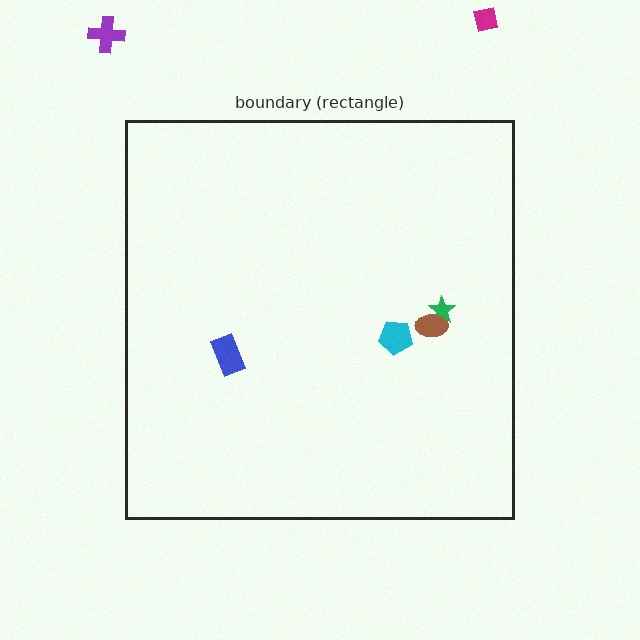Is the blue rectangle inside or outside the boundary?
Inside.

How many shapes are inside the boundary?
4 inside, 2 outside.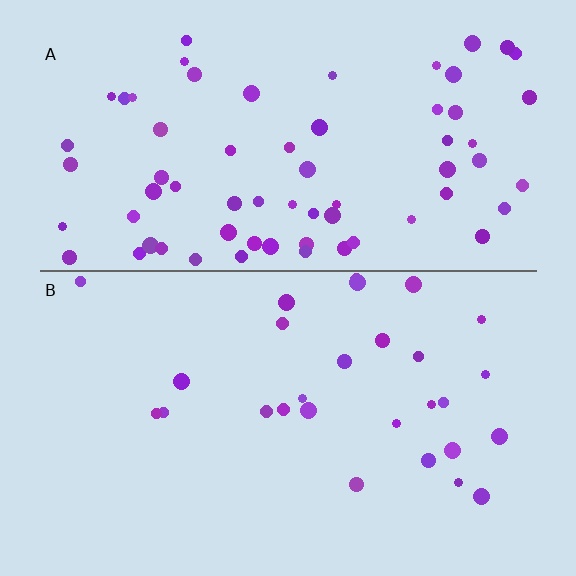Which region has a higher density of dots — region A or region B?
A (the top).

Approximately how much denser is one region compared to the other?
Approximately 2.3× — region A over region B.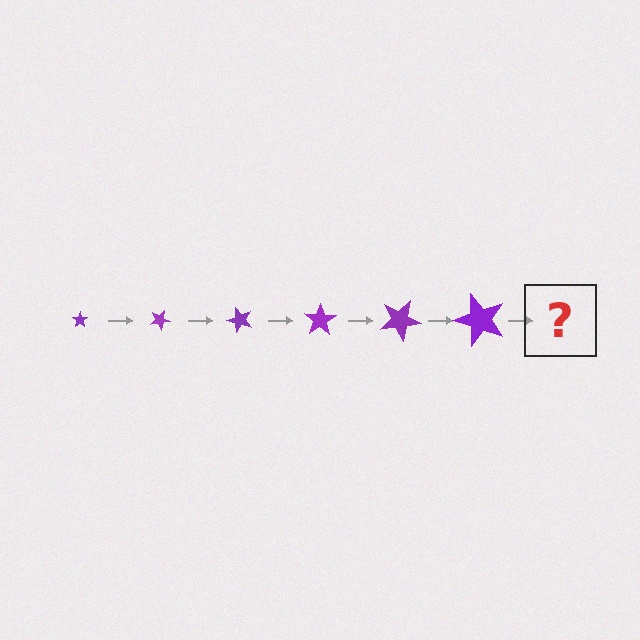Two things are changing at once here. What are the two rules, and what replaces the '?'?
The two rules are that the star grows larger each step and it rotates 25 degrees each step. The '?' should be a star, larger than the previous one and rotated 150 degrees from the start.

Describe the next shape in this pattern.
It should be a star, larger than the previous one and rotated 150 degrees from the start.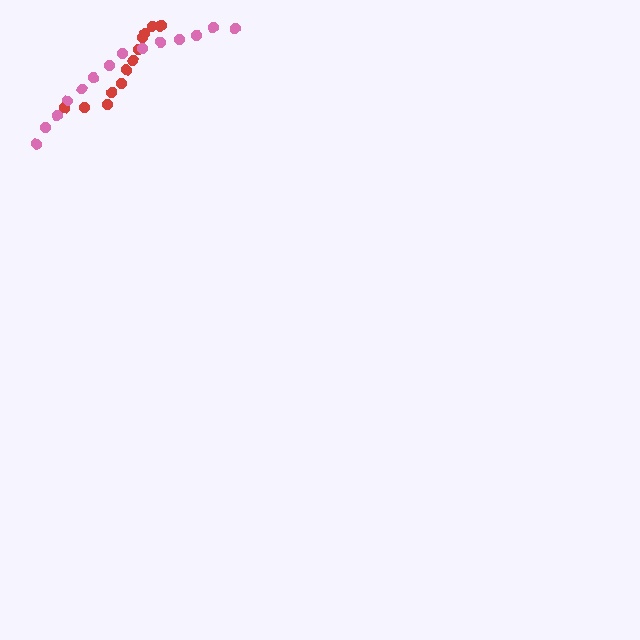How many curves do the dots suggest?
There are 2 distinct paths.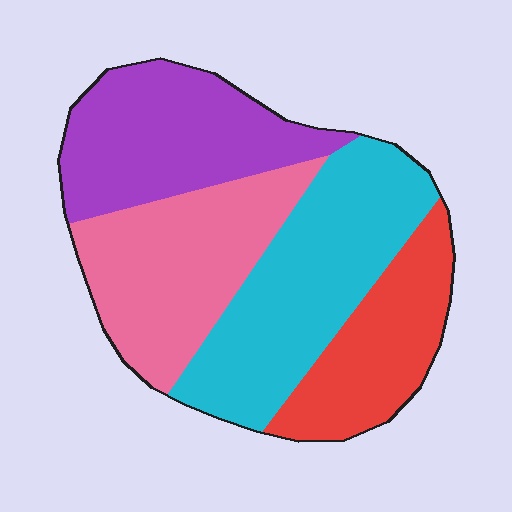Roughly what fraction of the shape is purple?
Purple takes up between a sixth and a third of the shape.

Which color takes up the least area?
Red, at roughly 20%.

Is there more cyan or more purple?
Cyan.